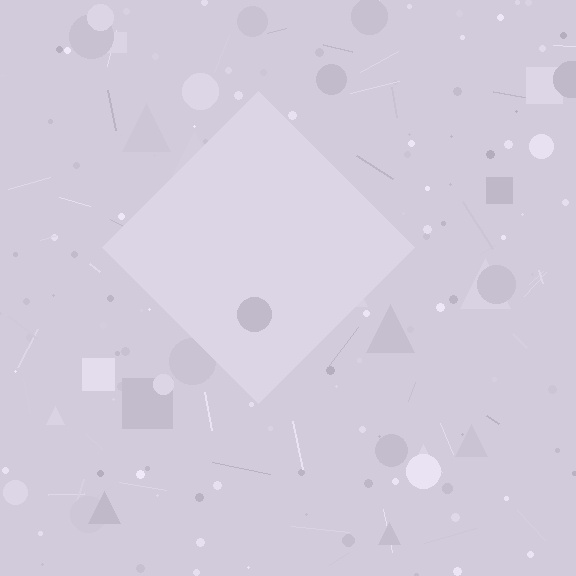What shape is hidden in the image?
A diamond is hidden in the image.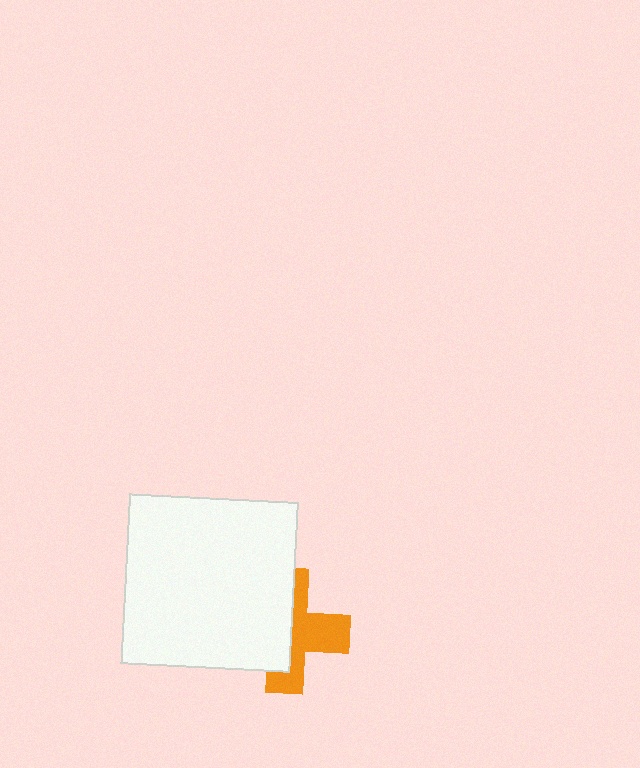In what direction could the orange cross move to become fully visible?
The orange cross could move right. That would shift it out from behind the white square entirely.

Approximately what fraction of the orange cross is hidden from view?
Roughly 51% of the orange cross is hidden behind the white square.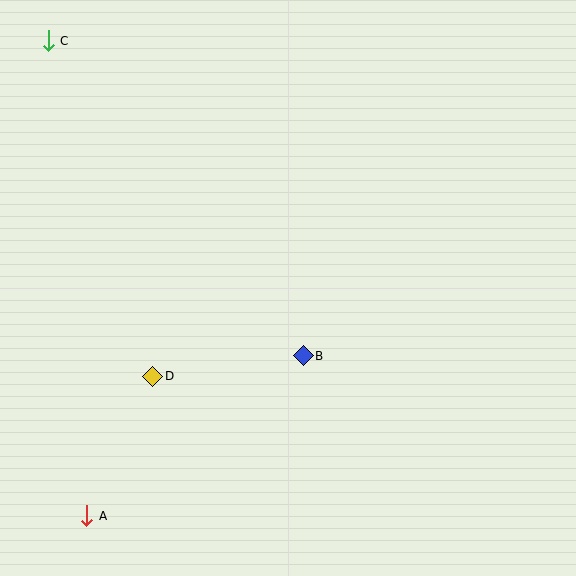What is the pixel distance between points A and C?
The distance between A and C is 476 pixels.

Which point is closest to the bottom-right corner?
Point B is closest to the bottom-right corner.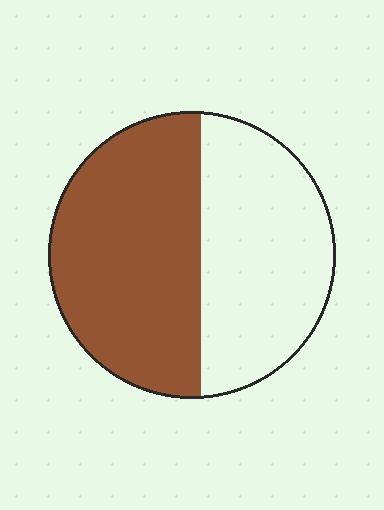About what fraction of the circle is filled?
About one half (1/2).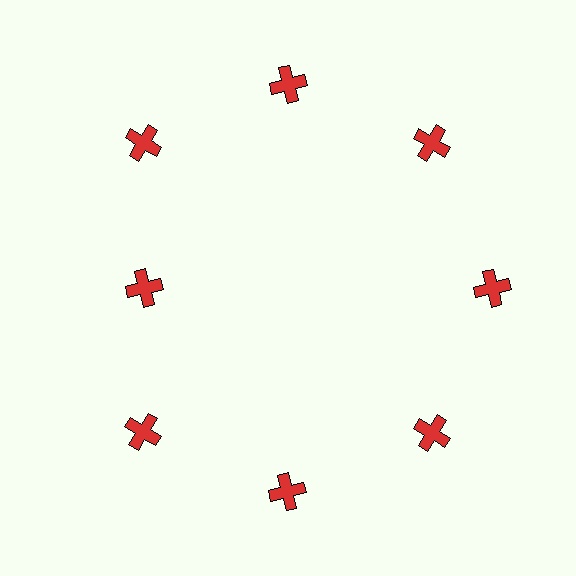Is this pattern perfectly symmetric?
No. The 8 red crosses are arranged in a ring, but one element near the 9 o'clock position is pulled inward toward the center, breaking the 8-fold rotational symmetry.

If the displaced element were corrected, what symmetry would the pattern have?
It would have 8-fold rotational symmetry — the pattern would map onto itself every 45 degrees.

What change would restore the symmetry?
The symmetry would be restored by moving it outward, back onto the ring so that all 8 crosses sit at equal angles and equal distance from the center.